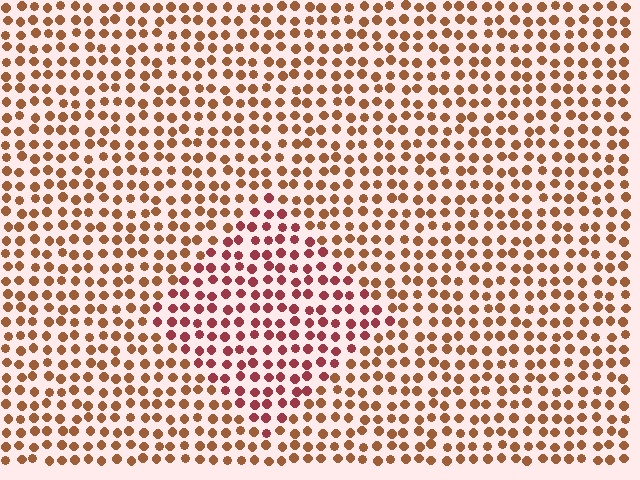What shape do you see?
I see a diamond.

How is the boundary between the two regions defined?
The boundary is defined purely by a slight shift in hue (about 32 degrees). Spacing, size, and orientation are identical on both sides.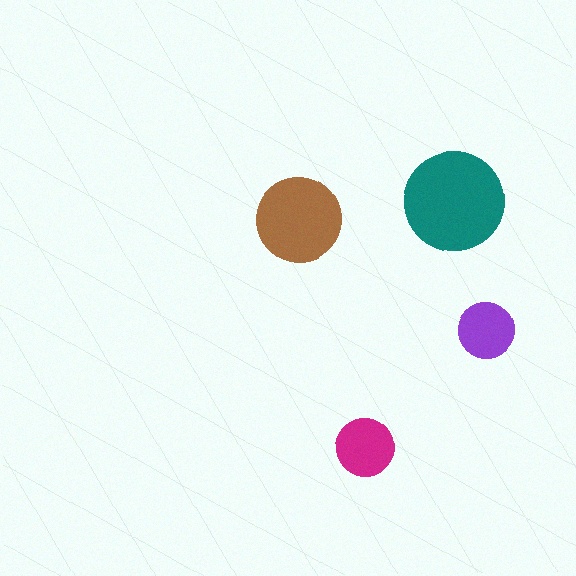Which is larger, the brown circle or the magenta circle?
The brown one.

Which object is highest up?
The teal circle is topmost.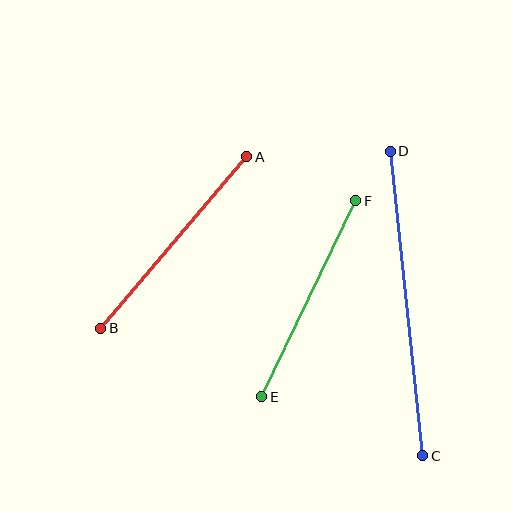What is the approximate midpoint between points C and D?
The midpoint is at approximately (407, 303) pixels.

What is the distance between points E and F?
The distance is approximately 217 pixels.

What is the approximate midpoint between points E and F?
The midpoint is at approximately (309, 299) pixels.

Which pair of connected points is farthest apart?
Points C and D are farthest apart.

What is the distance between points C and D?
The distance is approximately 306 pixels.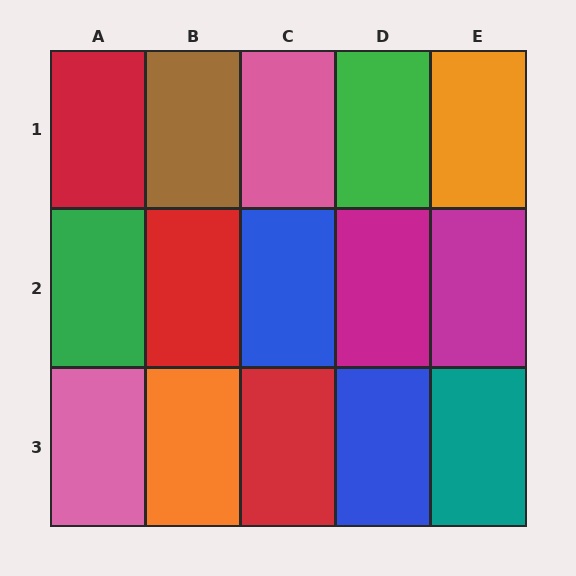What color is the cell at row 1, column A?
Red.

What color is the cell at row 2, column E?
Magenta.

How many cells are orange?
2 cells are orange.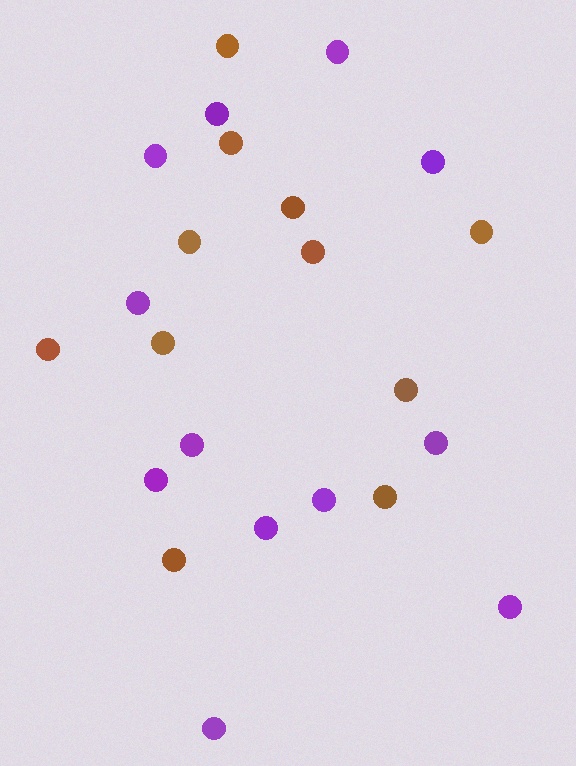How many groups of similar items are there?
There are 2 groups: one group of purple circles (12) and one group of brown circles (11).